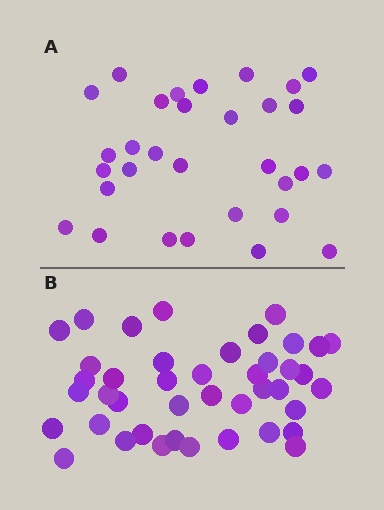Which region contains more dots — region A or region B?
Region B (the bottom region) has more dots.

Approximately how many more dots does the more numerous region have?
Region B has roughly 12 or so more dots than region A.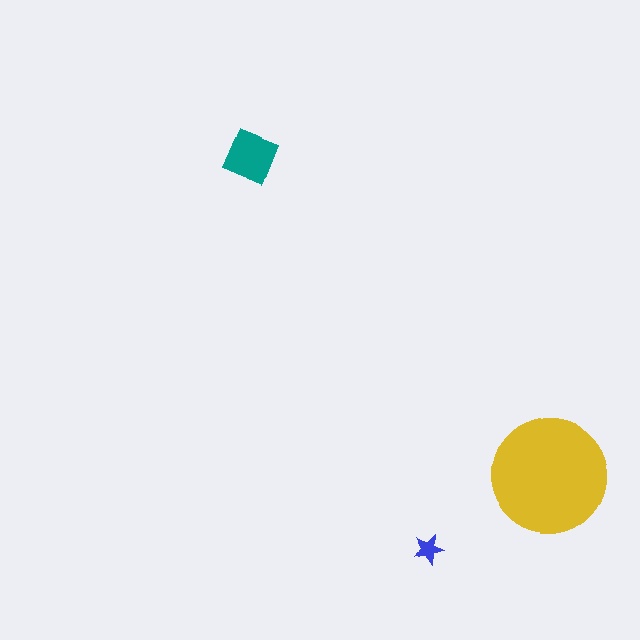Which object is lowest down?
The blue star is bottommost.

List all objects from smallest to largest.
The blue star, the teal square, the yellow circle.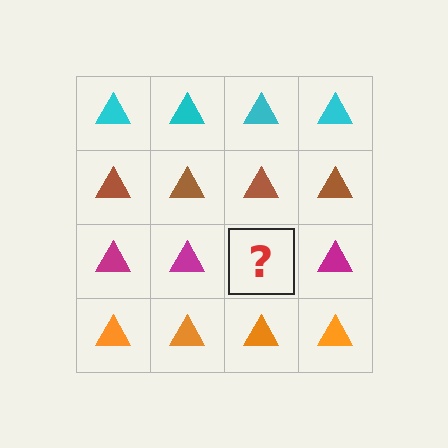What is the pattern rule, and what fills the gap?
The rule is that each row has a consistent color. The gap should be filled with a magenta triangle.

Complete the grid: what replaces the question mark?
The question mark should be replaced with a magenta triangle.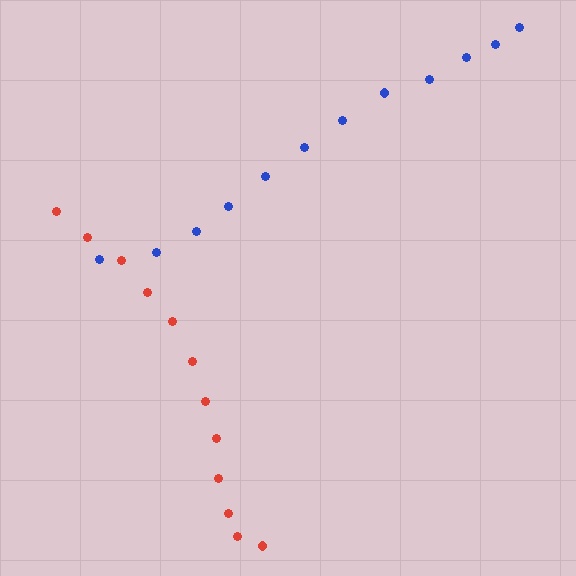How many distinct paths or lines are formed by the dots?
There are 2 distinct paths.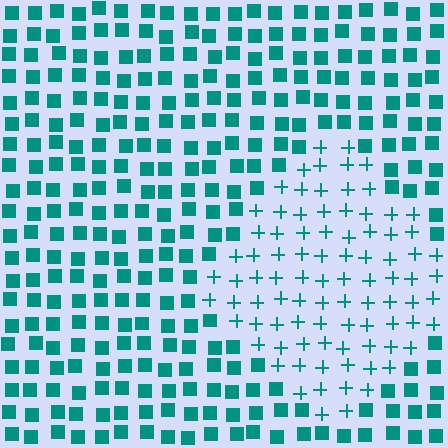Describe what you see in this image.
The image is filled with small teal elements arranged in a uniform grid. A diamond-shaped region contains plus signs, while the surrounding area contains squares. The boundary is defined purely by the change in element shape.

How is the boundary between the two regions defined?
The boundary is defined by a change in element shape: plus signs inside vs. squares outside. All elements share the same color and spacing.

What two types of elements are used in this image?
The image uses plus signs inside the diamond region and squares outside it.